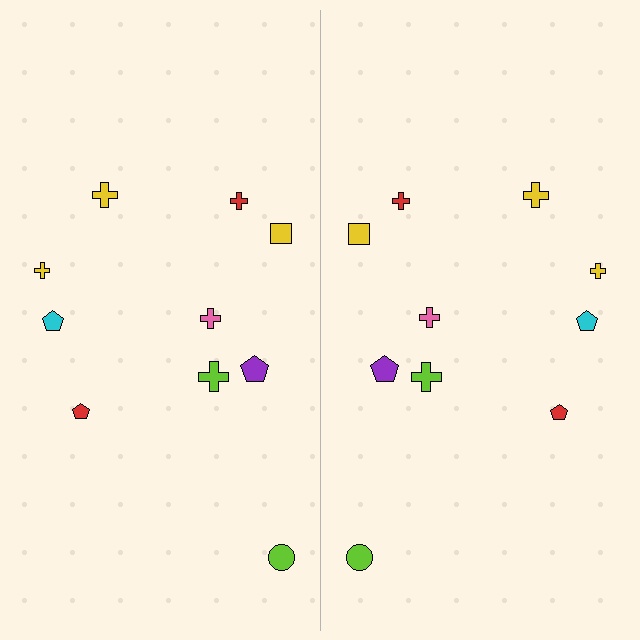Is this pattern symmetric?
Yes, this pattern has bilateral (reflection) symmetry.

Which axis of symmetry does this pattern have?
The pattern has a vertical axis of symmetry running through the center of the image.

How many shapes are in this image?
There are 20 shapes in this image.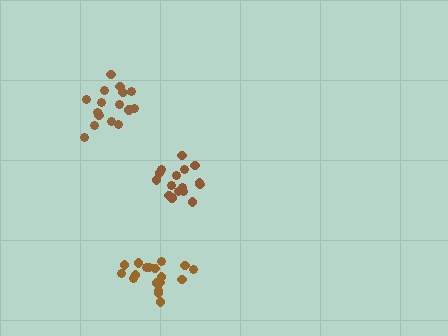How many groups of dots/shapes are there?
There are 3 groups.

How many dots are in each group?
Group 1: 17 dots, Group 2: 18 dots, Group 3: 16 dots (51 total).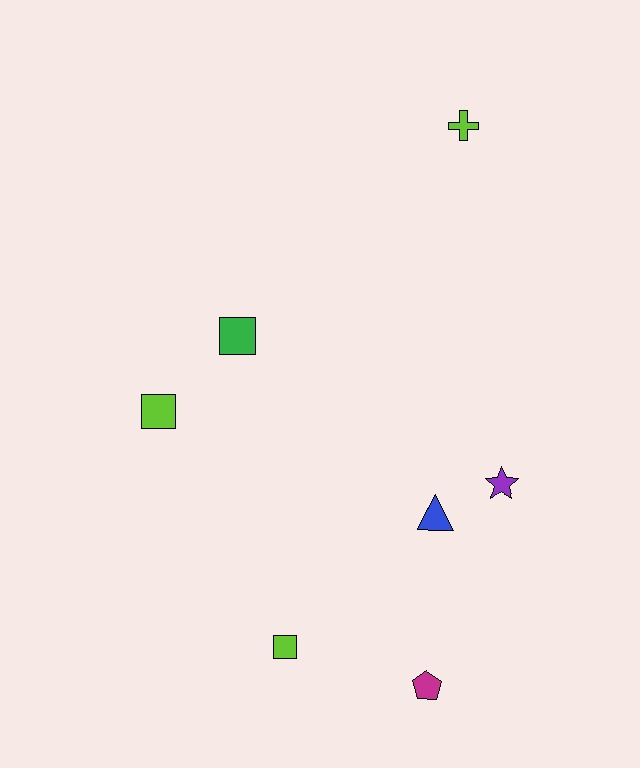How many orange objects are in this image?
There are no orange objects.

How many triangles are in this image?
There is 1 triangle.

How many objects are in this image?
There are 7 objects.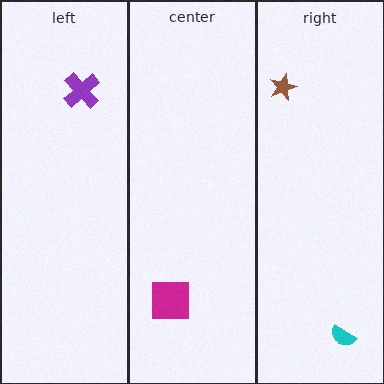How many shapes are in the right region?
2.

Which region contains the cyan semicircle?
The right region.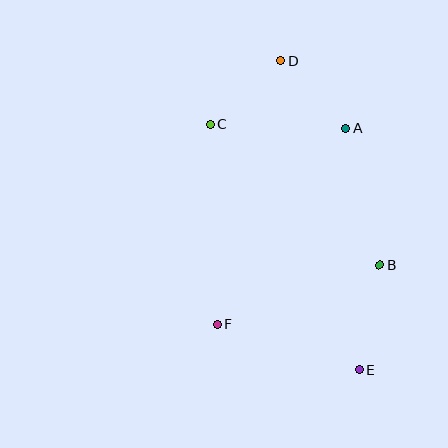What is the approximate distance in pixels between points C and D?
The distance between C and D is approximately 96 pixels.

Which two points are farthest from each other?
Points D and E are farthest from each other.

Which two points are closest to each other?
Points A and D are closest to each other.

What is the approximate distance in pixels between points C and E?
The distance between C and E is approximately 287 pixels.